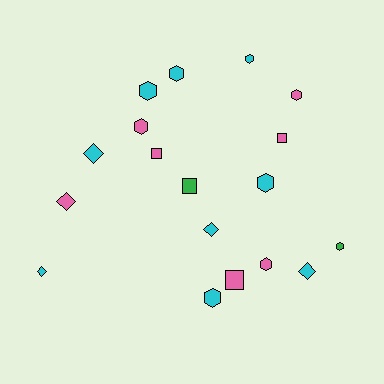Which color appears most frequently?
Cyan, with 9 objects.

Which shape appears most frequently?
Hexagon, with 9 objects.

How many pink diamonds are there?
There is 1 pink diamond.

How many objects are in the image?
There are 18 objects.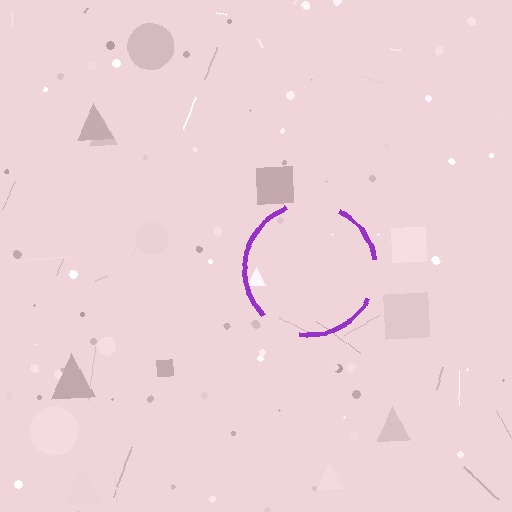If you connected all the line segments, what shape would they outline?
They would outline a circle.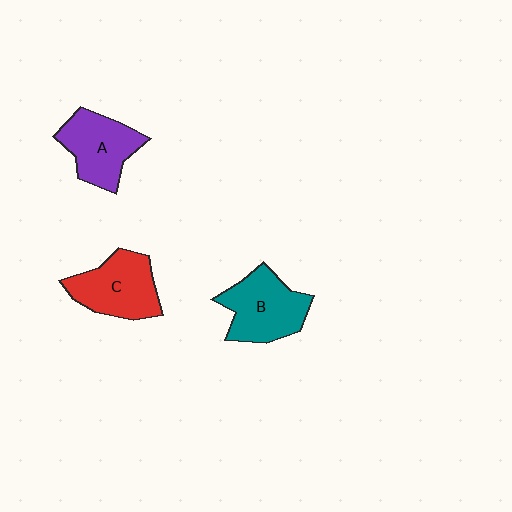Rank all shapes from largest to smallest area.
From largest to smallest: B (teal), C (red), A (purple).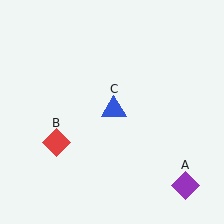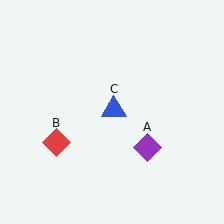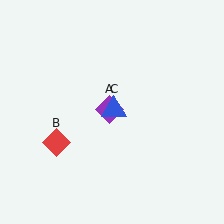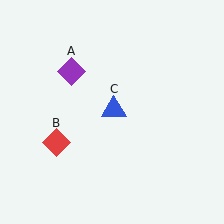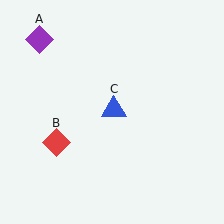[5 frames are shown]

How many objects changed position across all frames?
1 object changed position: purple diamond (object A).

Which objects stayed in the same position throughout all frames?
Red diamond (object B) and blue triangle (object C) remained stationary.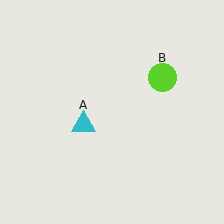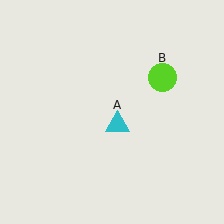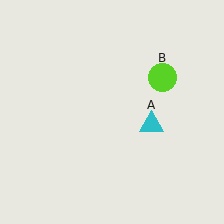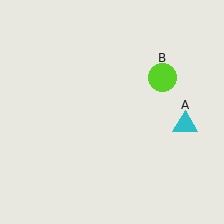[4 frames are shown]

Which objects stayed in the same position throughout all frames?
Lime circle (object B) remained stationary.